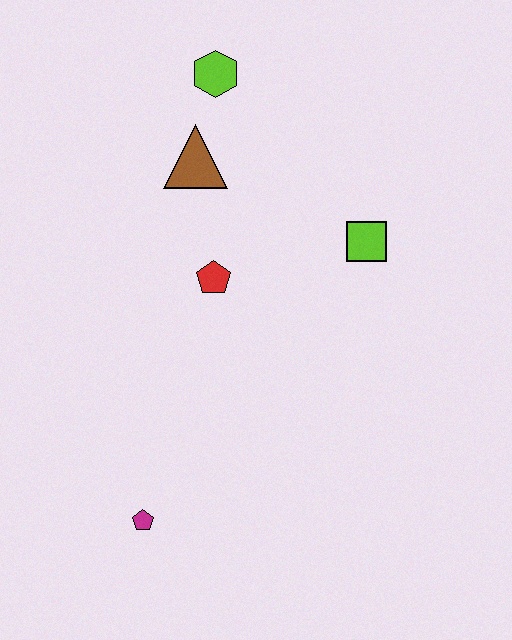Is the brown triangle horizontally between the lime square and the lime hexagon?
No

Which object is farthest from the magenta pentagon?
The lime hexagon is farthest from the magenta pentagon.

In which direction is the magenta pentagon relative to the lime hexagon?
The magenta pentagon is below the lime hexagon.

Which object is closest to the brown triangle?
The lime hexagon is closest to the brown triangle.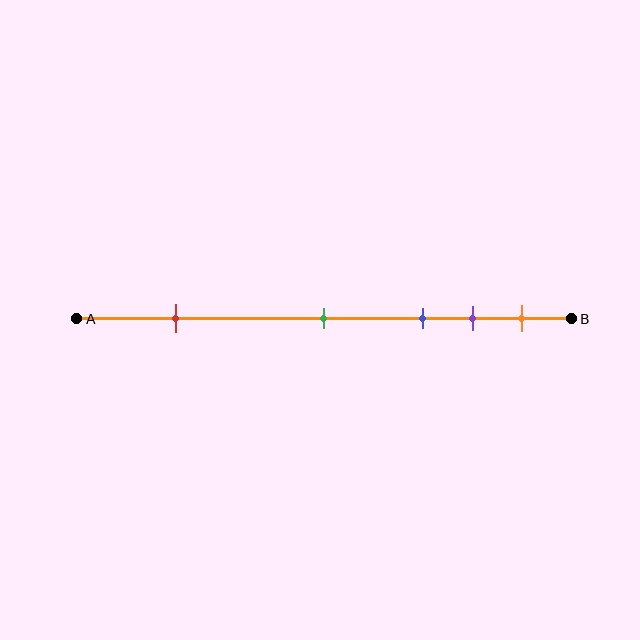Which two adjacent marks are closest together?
The purple and orange marks are the closest adjacent pair.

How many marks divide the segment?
There are 5 marks dividing the segment.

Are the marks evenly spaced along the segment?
No, the marks are not evenly spaced.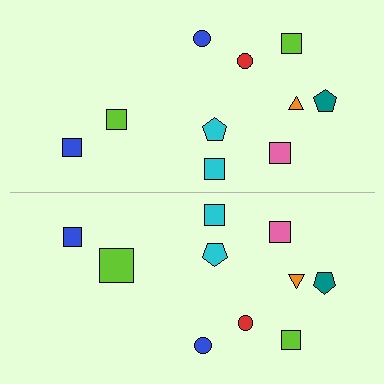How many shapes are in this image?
There are 20 shapes in this image.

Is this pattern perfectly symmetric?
No, the pattern is not perfectly symmetric. The lime square on the bottom side has a different size than its mirror counterpart.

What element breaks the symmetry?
The lime square on the bottom side has a different size than its mirror counterpart.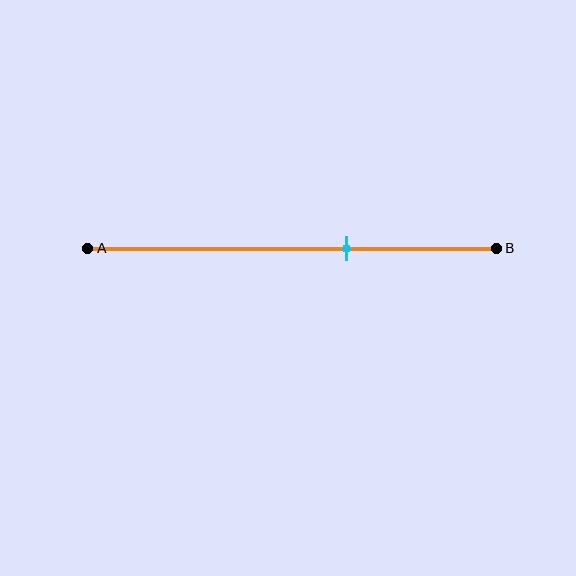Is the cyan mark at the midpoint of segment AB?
No, the mark is at about 65% from A, not at the 50% midpoint.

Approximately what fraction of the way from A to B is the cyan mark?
The cyan mark is approximately 65% of the way from A to B.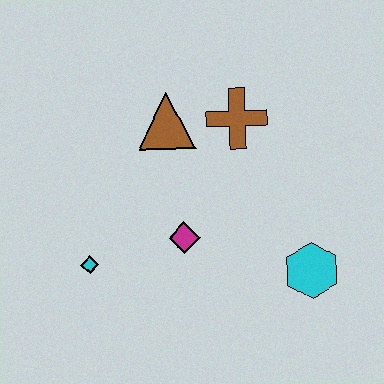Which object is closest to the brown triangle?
The brown cross is closest to the brown triangle.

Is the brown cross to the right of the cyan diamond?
Yes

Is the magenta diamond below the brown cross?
Yes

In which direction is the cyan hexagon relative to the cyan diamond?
The cyan hexagon is to the right of the cyan diamond.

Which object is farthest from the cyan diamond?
The cyan hexagon is farthest from the cyan diamond.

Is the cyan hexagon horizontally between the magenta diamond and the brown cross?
No